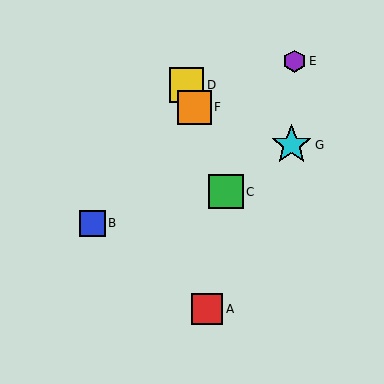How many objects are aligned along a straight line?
3 objects (C, D, F) are aligned along a straight line.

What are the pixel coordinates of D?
Object D is at (186, 85).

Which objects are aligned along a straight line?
Objects C, D, F are aligned along a straight line.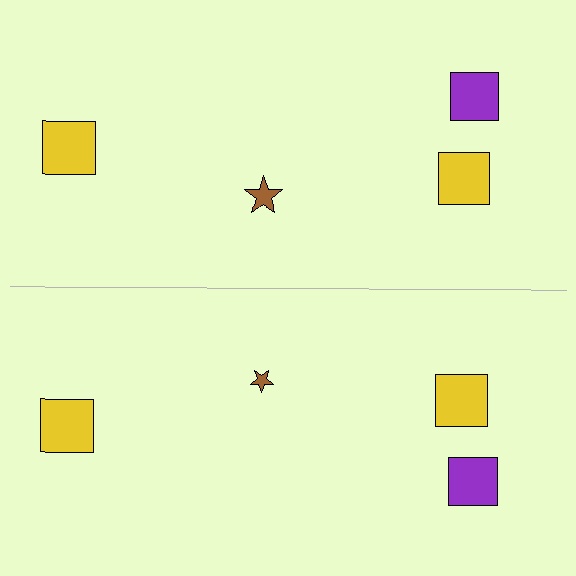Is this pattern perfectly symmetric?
No, the pattern is not perfectly symmetric. The brown star on the bottom side has a different size than its mirror counterpart.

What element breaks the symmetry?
The brown star on the bottom side has a different size than its mirror counterpart.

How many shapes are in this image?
There are 8 shapes in this image.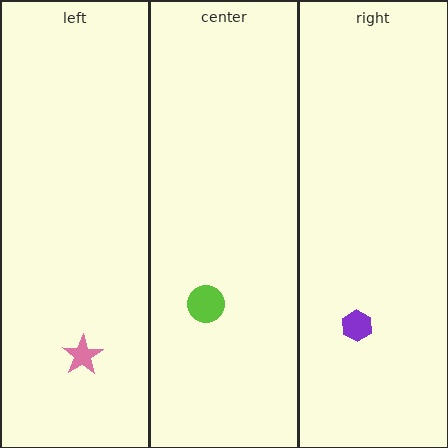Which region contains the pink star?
The left region.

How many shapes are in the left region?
1.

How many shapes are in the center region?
1.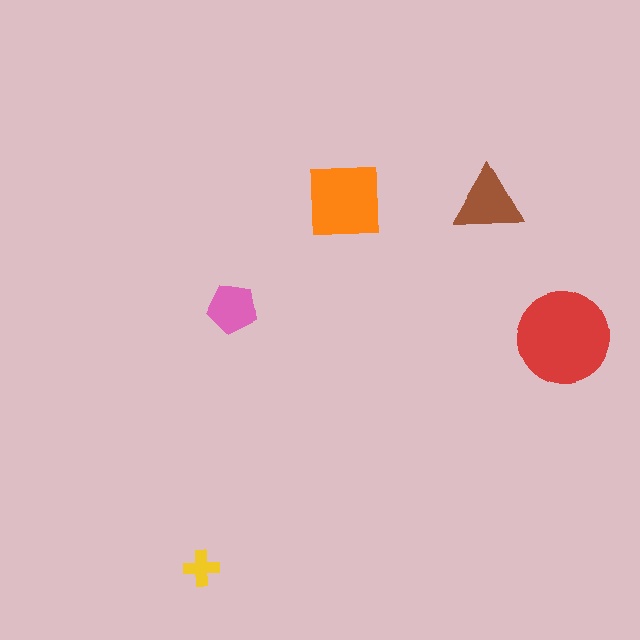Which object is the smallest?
The yellow cross.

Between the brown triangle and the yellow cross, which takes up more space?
The brown triangle.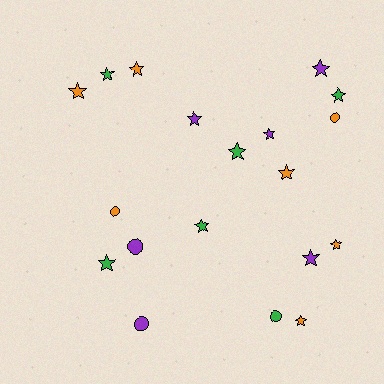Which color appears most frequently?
Orange, with 7 objects.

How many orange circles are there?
There are 2 orange circles.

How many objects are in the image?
There are 19 objects.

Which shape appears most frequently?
Star, with 14 objects.